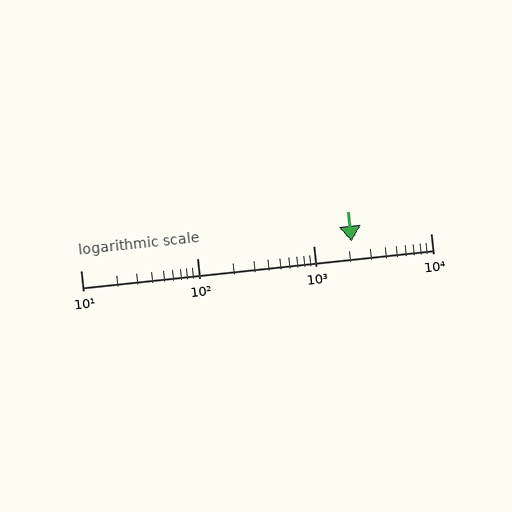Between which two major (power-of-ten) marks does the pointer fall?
The pointer is between 1000 and 10000.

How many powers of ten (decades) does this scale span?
The scale spans 3 decades, from 10 to 10000.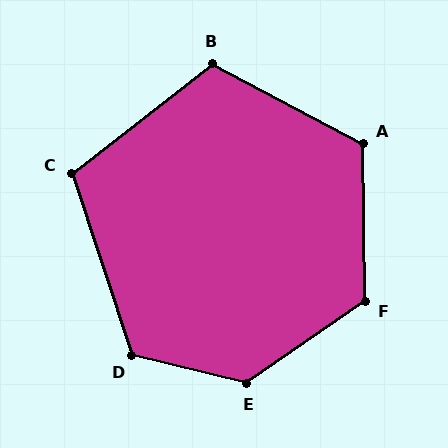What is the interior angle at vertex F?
Approximately 124 degrees (obtuse).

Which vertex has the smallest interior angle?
C, at approximately 110 degrees.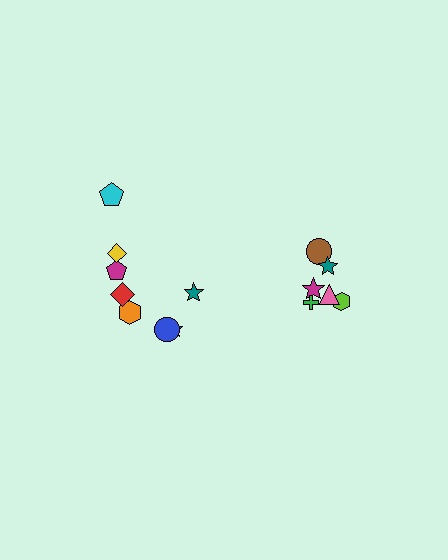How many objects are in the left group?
There are 8 objects.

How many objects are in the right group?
There are 6 objects.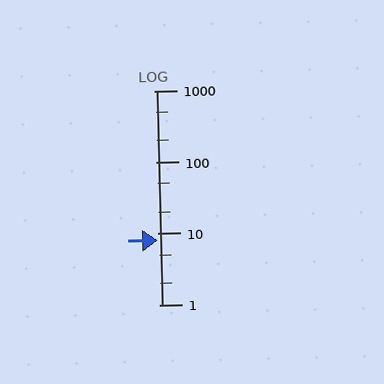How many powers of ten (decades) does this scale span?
The scale spans 3 decades, from 1 to 1000.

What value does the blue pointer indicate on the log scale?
The pointer indicates approximately 7.9.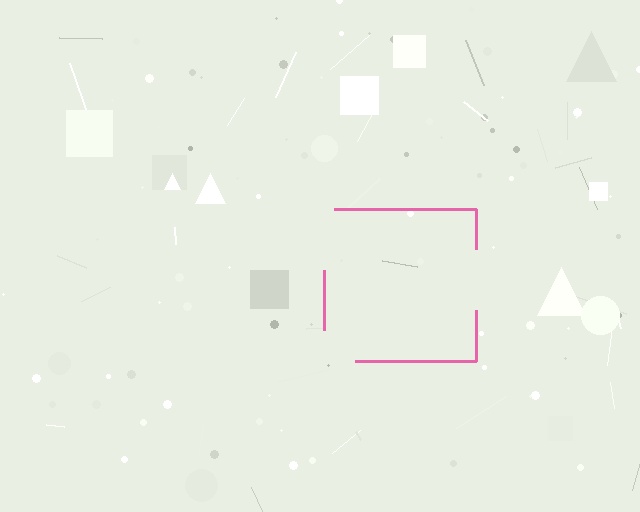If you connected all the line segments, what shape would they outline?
They would outline a square.